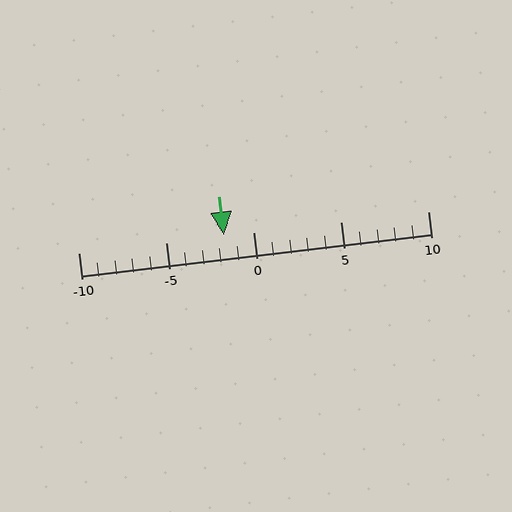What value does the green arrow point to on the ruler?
The green arrow points to approximately -2.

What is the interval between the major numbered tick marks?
The major tick marks are spaced 5 units apart.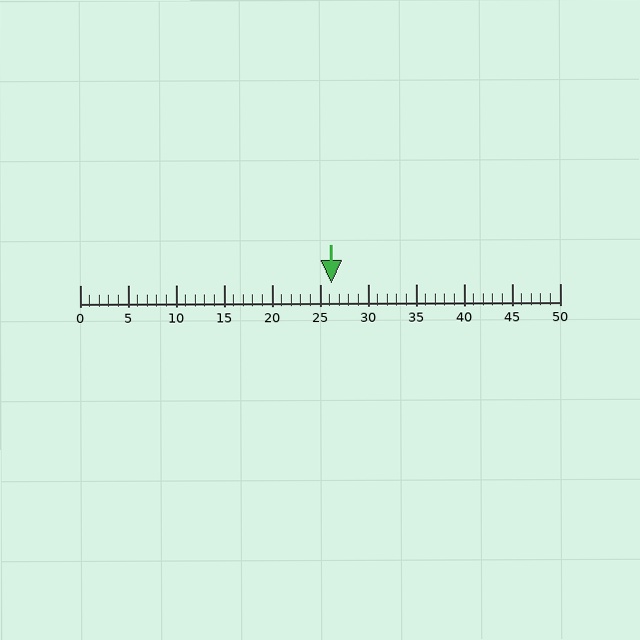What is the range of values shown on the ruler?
The ruler shows values from 0 to 50.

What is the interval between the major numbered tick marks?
The major tick marks are spaced 5 units apart.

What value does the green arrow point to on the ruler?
The green arrow points to approximately 26.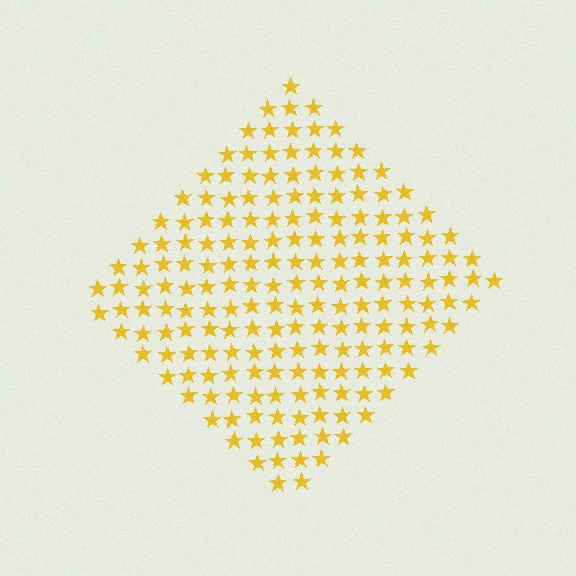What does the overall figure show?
The overall figure shows a diamond.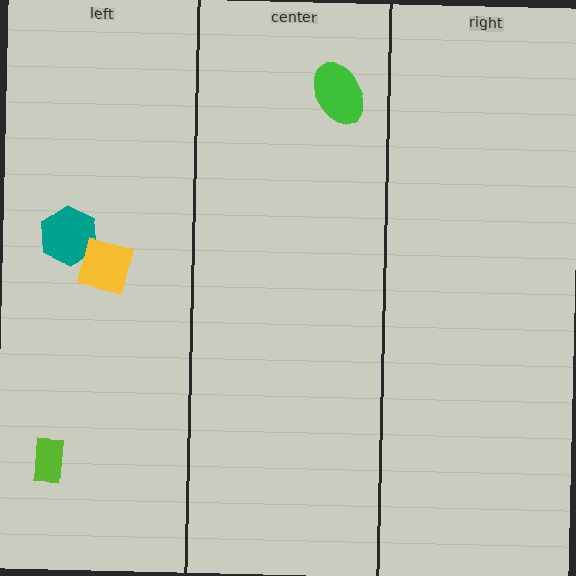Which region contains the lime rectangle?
The left region.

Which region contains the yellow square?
The left region.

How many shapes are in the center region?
1.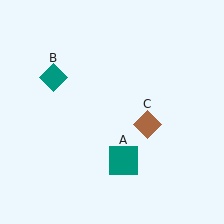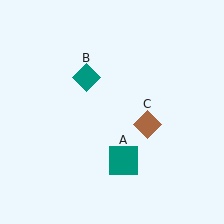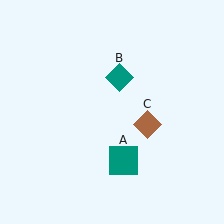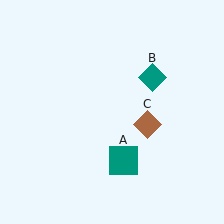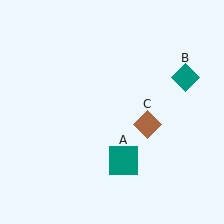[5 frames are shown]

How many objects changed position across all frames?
1 object changed position: teal diamond (object B).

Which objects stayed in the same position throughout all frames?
Teal square (object A) and brown diamond (object C) remained stationary.